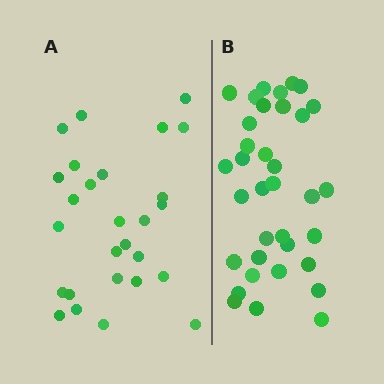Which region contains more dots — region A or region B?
Region B (the right region) has more dots.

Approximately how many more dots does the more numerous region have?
Region B has roughly 8 or so more dots than region A.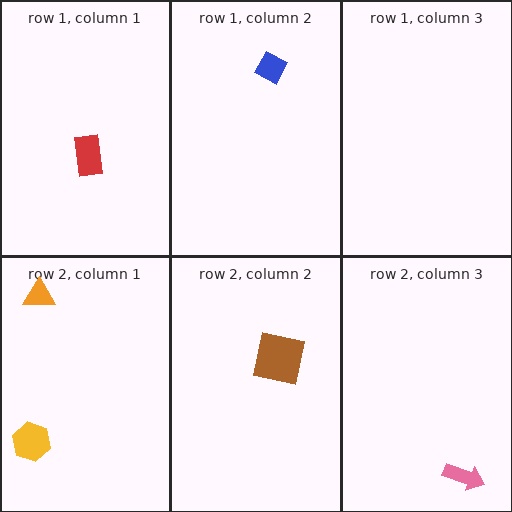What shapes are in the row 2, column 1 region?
The yellow hexagon, the orange triangle.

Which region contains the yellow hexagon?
The row 2, column 1 region.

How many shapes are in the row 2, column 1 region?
2.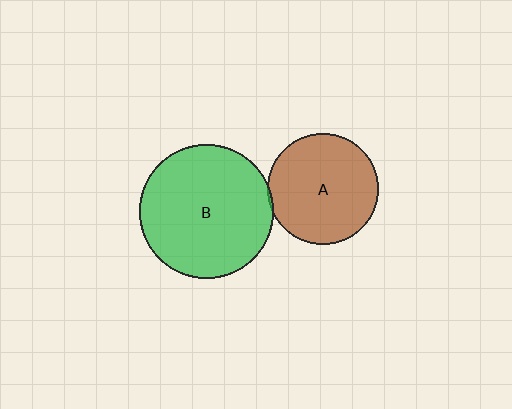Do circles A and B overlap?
Yes.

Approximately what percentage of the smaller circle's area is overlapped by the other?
Approximately 5%.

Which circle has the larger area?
Circle B (green).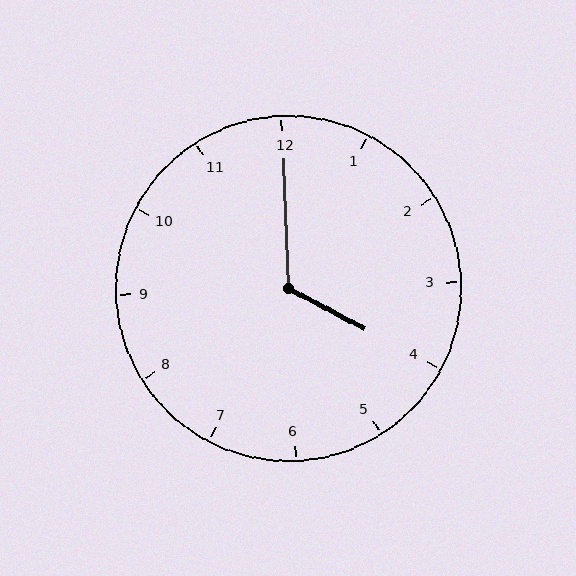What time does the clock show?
4:00.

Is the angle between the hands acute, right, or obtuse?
It is obtuse.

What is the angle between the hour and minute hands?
Approximately 120 degrees.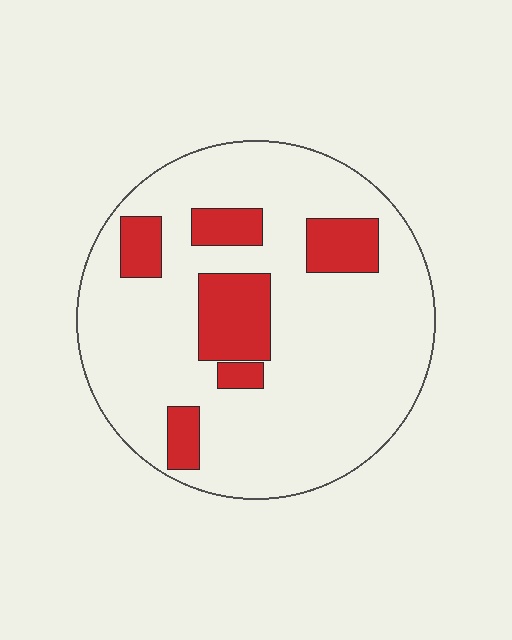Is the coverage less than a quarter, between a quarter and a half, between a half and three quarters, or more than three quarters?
Less than a quarter.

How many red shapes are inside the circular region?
6.